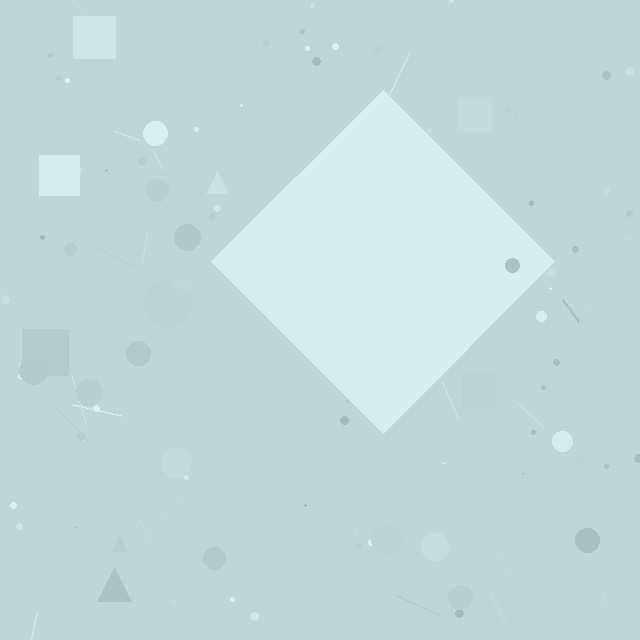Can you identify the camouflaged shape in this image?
The camouflaged shape is a diamond.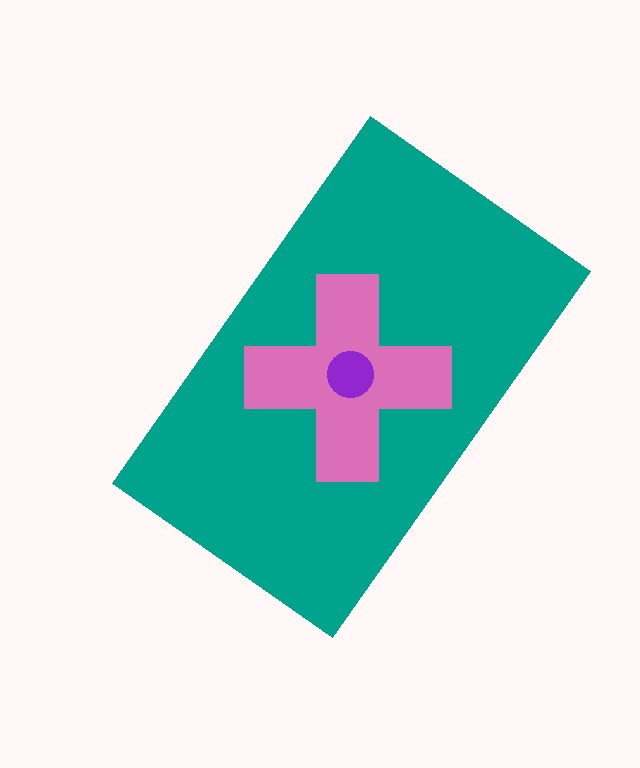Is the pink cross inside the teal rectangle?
Yes.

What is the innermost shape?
The purple circle.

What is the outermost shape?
The teal rectangle.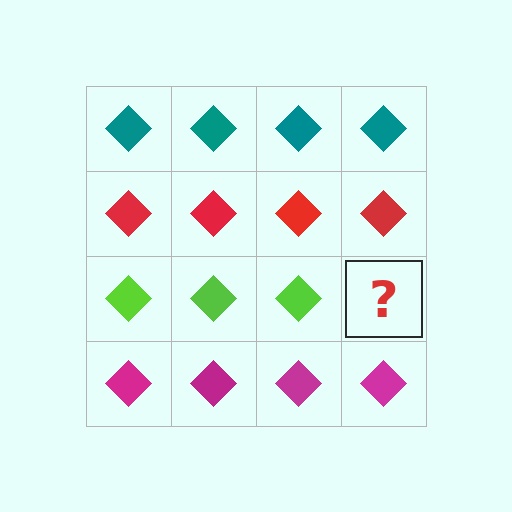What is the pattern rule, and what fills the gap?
The rule is that each row has a consistent color. The gap should be filled with a lime diamond.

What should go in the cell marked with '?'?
The missing cell should contain a lime diamond.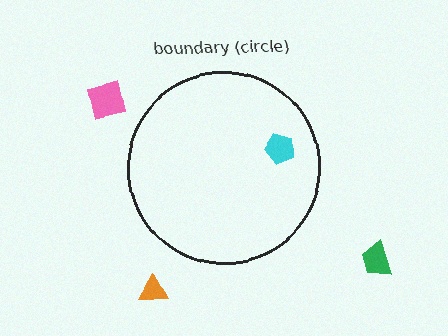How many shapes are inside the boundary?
1 inside, 3 outside.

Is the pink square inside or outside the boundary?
Outside.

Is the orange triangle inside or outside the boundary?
Outside.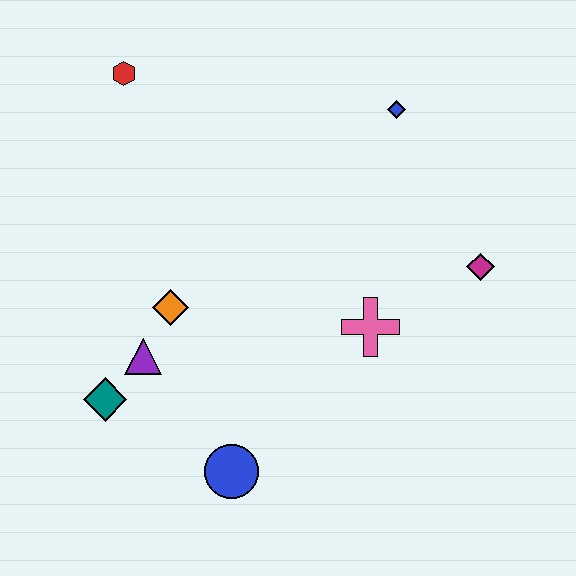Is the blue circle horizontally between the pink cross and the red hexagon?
Yes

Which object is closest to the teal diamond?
The purple triangle is closest to the teal diamond.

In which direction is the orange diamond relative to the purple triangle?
The orange diamond is above the purple triangle.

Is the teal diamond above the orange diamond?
No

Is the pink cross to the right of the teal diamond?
Yes